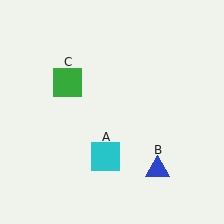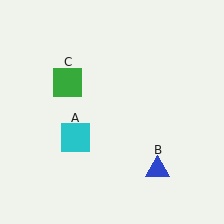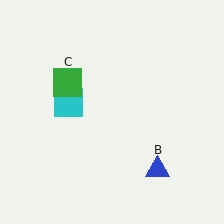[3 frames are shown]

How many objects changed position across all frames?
1 object changed position: cyan square (object A).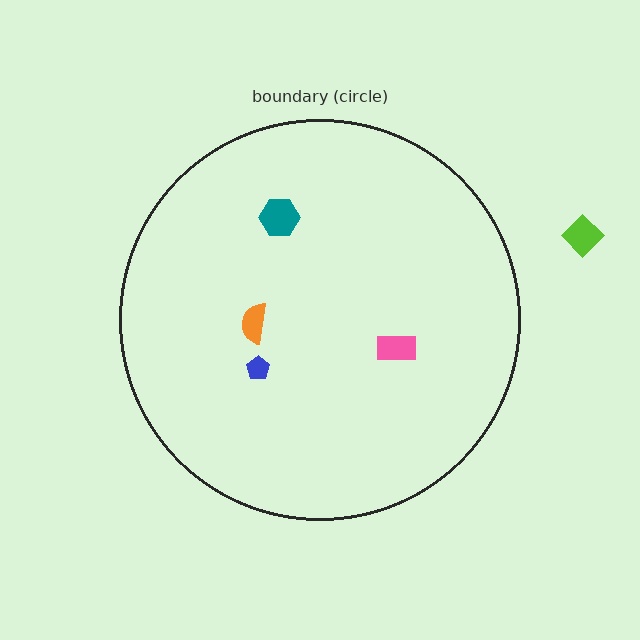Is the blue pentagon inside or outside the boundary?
Inside.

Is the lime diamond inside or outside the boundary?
Outside.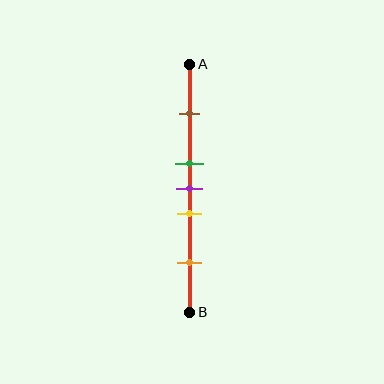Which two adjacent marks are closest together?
The green and purple marks are the closest adjacent pair.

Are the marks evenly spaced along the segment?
No, the marks are not evenly spaced.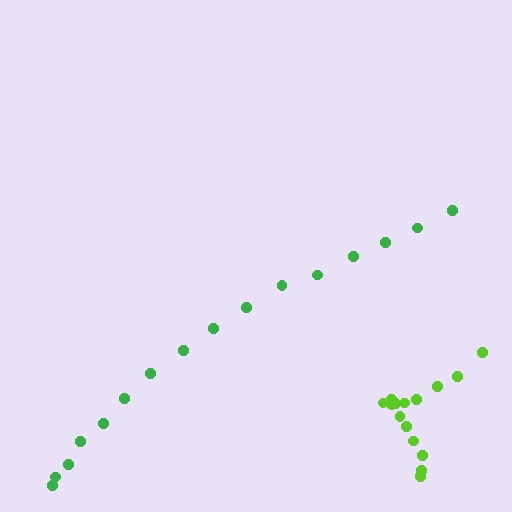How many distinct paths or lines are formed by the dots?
There are 2 distinct paths.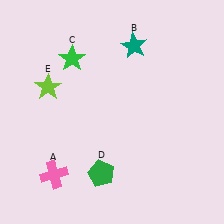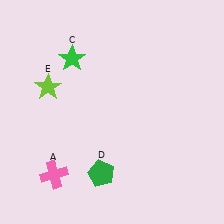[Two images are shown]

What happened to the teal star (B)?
The teal star (B) was removed in Image 2. It was in the top-right area of Image 1.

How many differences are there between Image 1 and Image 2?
There is 1 difference between the two images.